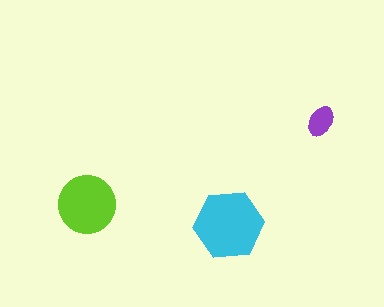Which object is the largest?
The cyan hexagon.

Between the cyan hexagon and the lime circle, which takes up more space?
The cyan hexagon.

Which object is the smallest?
The purple ellipse.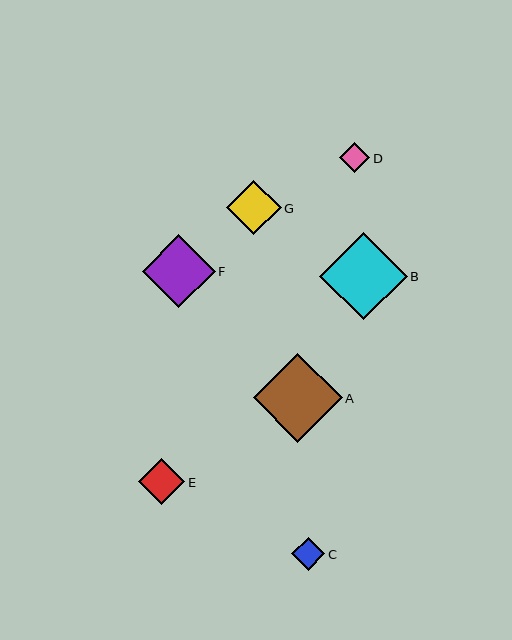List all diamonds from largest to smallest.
From largest to smallest: A, B, F, G, E, C, D.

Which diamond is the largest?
Diamond A is the largest with a size of approximately 89 pixels.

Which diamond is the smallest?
Diamond D is the smallest with a size of approximately 30 pixels.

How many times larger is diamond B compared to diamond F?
Diamond B is approximately 1.2 times the size of diamond F.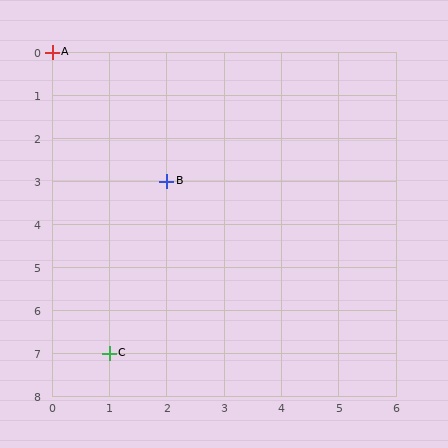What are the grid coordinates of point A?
Point A is at grid coordinates (0, 0).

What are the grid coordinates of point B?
Point B is at grid coordinates (2, 3).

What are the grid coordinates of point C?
Point C is at grid coordinates (1, 7).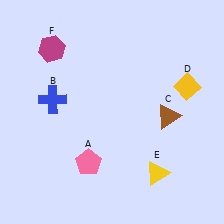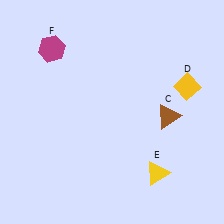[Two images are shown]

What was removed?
The blue cross (B), the pink pentagon (A) were removed in Image 2.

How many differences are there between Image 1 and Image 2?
There are 2 differences between the two images.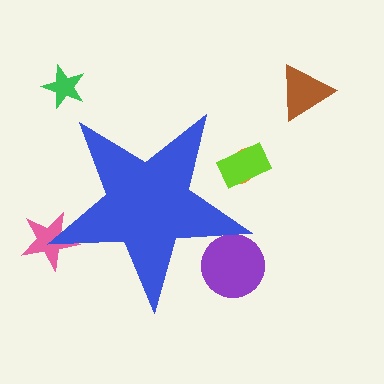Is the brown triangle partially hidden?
No, the brown triangle is fully visible.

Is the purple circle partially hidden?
Yes, the purple circle is partially hidden behind the blue star.